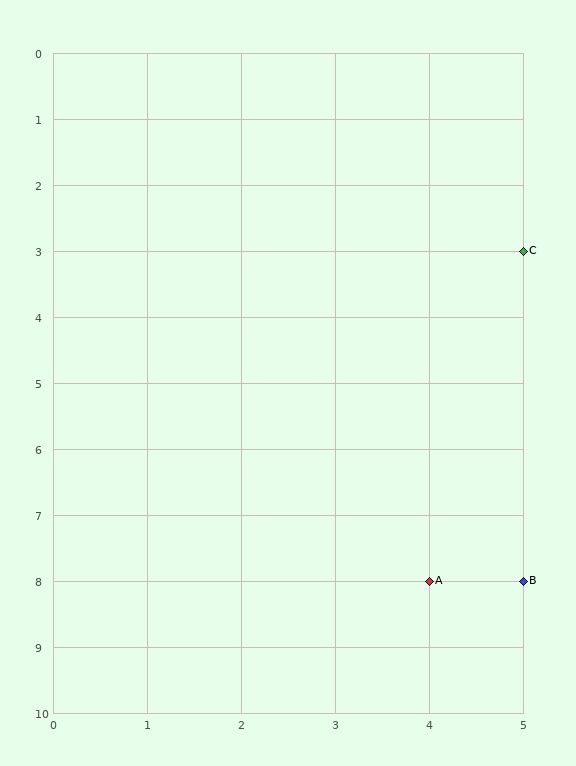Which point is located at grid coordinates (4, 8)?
Point A is at (4, 8).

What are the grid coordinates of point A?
Point A is at grid coordinates (4, 8).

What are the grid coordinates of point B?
Point B is at grid coordinates (5, 8).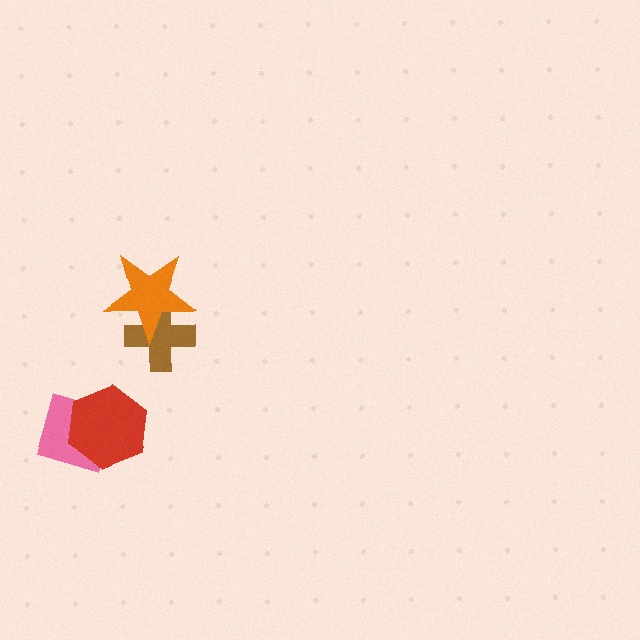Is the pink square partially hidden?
Yes, it is partially covered by another shape.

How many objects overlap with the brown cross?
1 object overlaps with the brown cross.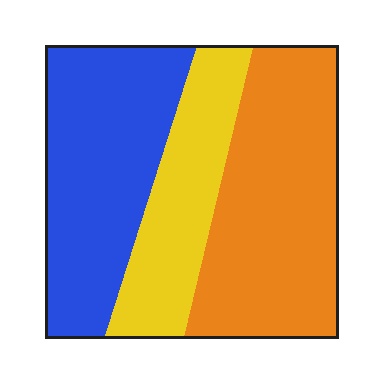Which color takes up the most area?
Orange, at roughly 40%.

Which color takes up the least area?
Yellow, at roughly 25%.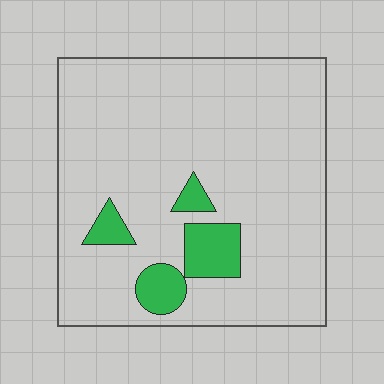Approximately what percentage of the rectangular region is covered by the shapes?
Approximately 10%.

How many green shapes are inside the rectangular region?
4.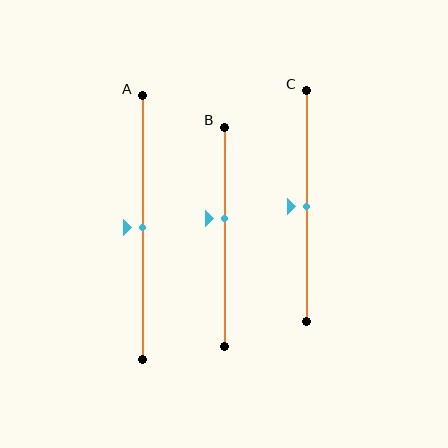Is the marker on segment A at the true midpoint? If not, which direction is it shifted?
Yes, the marker on segment A is at the true midpoint.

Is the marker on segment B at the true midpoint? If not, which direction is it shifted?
No, the marker on segment B is shifted upward by about 8% of the segment length.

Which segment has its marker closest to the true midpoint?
Segment A has its marker closest to the true midpoint.